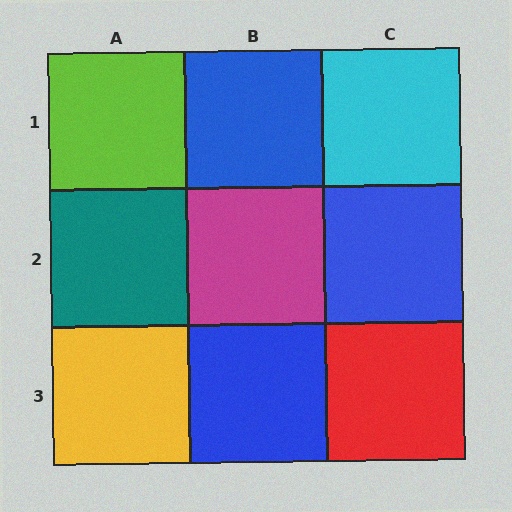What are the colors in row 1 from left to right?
Lime, blue, cyan.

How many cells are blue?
3 cells are blue.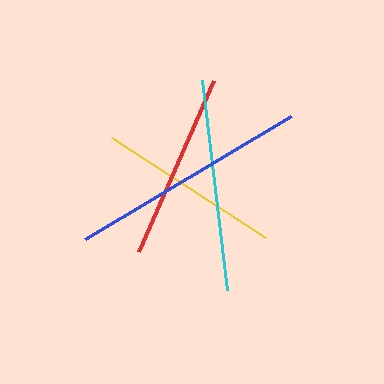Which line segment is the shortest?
The yellow line is the shortest at approximately 183 pixels.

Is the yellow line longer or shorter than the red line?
The red line is longer than the yellow line.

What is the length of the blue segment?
The blue segment is approximately 240 pixels long.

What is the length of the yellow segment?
The yellow segment is approximately 183 pixels long.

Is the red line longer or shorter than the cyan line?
The cyan line is longer than the red line.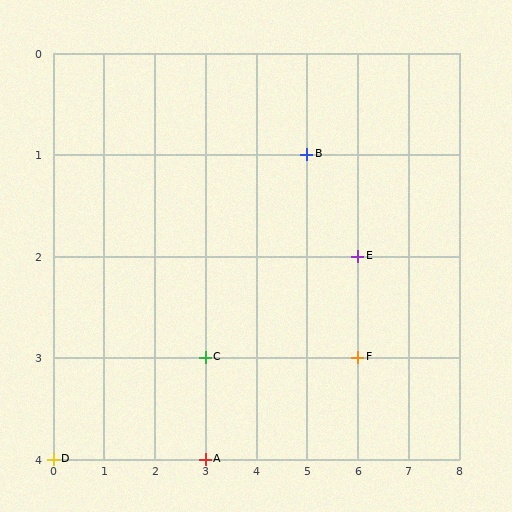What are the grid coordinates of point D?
Point D is at grid coordinates (0, 4).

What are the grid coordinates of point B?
Point B is at grid coordinates (5, 1).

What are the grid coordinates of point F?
Point F is at grid coordinates (6, 3).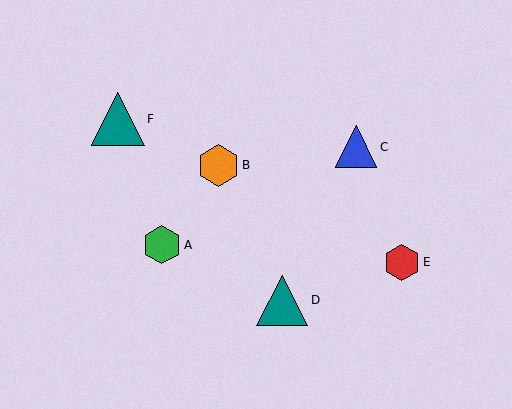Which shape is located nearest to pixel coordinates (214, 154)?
The orange hexagon (labeled B) at (219, 165) is nearest to that location.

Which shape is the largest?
The teal triangle (labeled F) is the largest.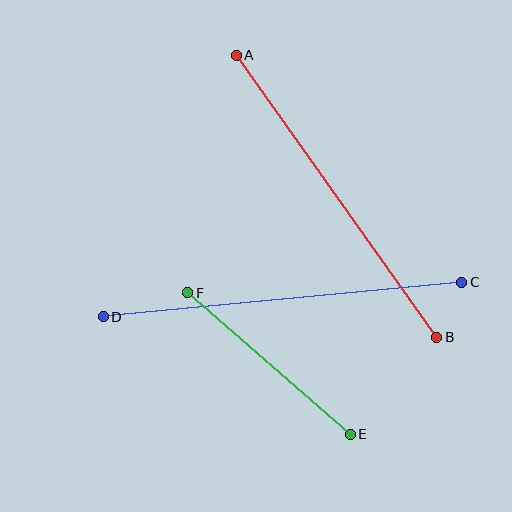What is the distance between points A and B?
The distance is approximately 346 pixels.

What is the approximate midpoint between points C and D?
The midpoint is at approximately (282, 299) pixels.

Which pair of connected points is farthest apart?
Points C and D are farthest apart.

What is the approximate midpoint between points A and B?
The midpoint is at approximately (336, 196) pixels.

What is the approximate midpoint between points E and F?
The midpoint is at approximately (269, 363) pixels.